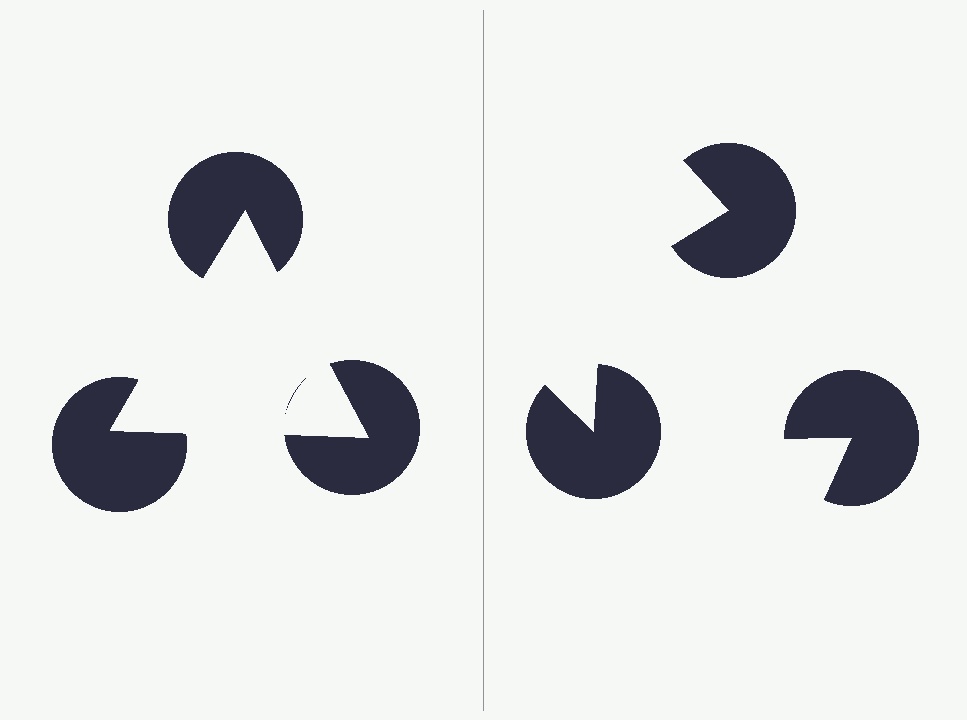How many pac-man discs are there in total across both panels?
6 — 3 on each side.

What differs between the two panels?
The pac-man discs are positioned identically on both sides; only the wedge orientations differ. On the left they align to a triangle; on the right they are misaligned.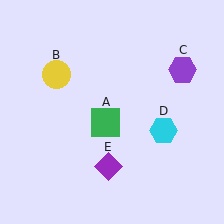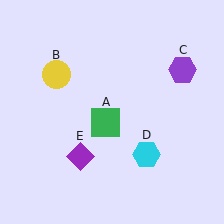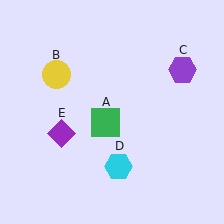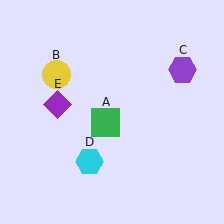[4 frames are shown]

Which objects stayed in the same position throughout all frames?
Green square (object A) and yellow circle (object B) and purple hexagon (object C) remained stationary.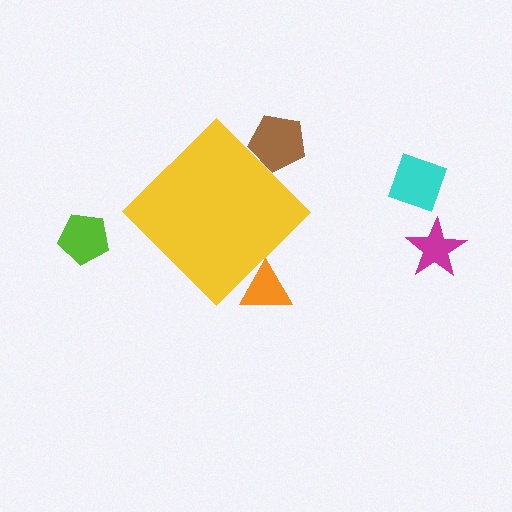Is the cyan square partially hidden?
No, the cyan square is fully visible.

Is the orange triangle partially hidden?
Yes, the orange triangle is partially hidden behind the yellow diamond.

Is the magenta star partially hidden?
No, the magenta star is fully visible.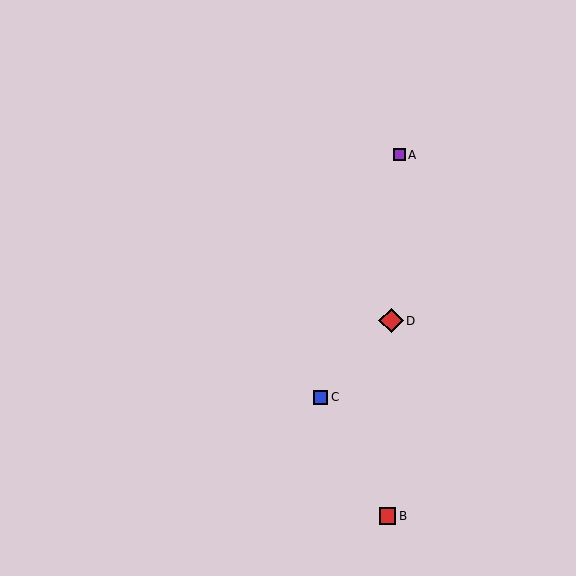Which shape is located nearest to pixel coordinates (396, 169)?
The purple square (labeled A) at (399, 155) is nearest to that location.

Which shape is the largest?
The red diamond (labeled D) is the largest.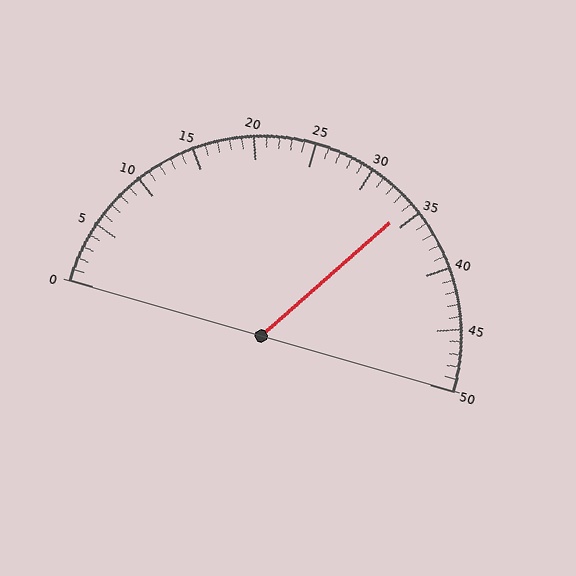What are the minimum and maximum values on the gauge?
The gauge ranges from 0 to 50.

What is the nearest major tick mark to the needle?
The nearest major tick mark is 35.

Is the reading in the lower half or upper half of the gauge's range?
The reading is in the upper half of the range (0 to 50).